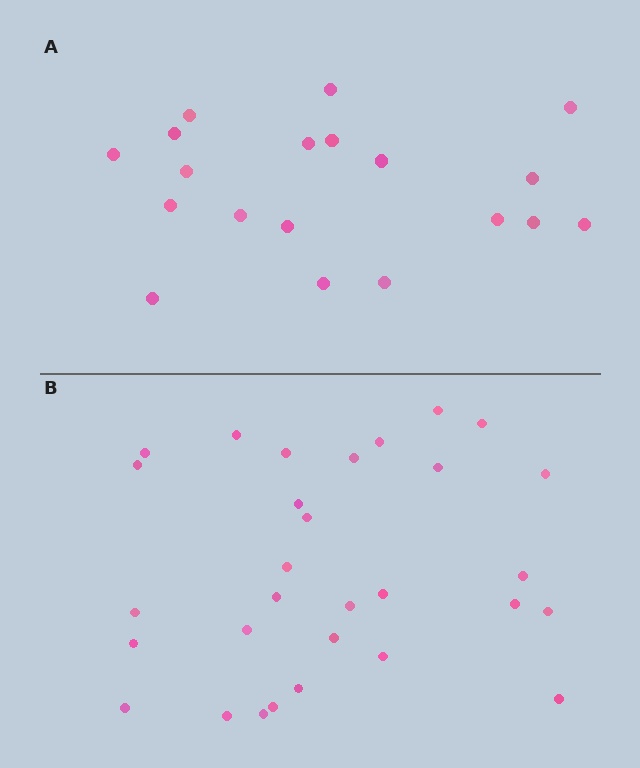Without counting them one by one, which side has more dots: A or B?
Region B (the bottom region) has more dots.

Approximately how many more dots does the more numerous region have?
Region B has roughly 12 or so more dots than region A.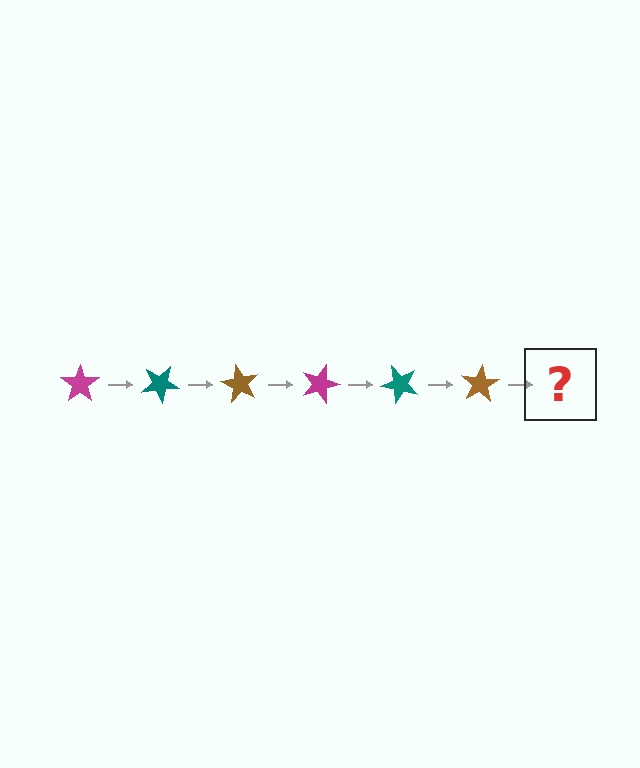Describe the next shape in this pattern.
It should be a magenta star, rotated 180 degrees from the start.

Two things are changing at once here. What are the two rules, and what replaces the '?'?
The two rules are that it rotates 30 degrees each step and the color cycles through magenta, teal, and brown. The '?' should be a magenta star, rotated 180 degrees from the start.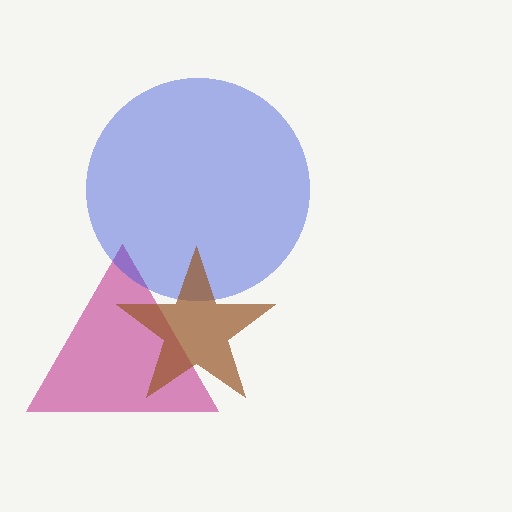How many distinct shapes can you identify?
There are 3 distinct shapes: a magenta triangle, a blue circle, a brown star.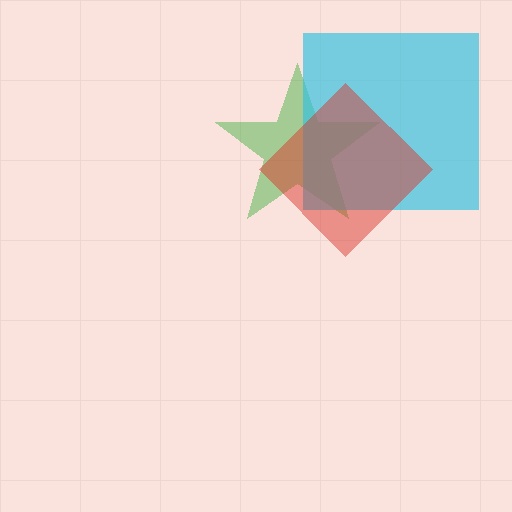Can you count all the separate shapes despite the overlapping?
Yes, there are 3 separate shapes.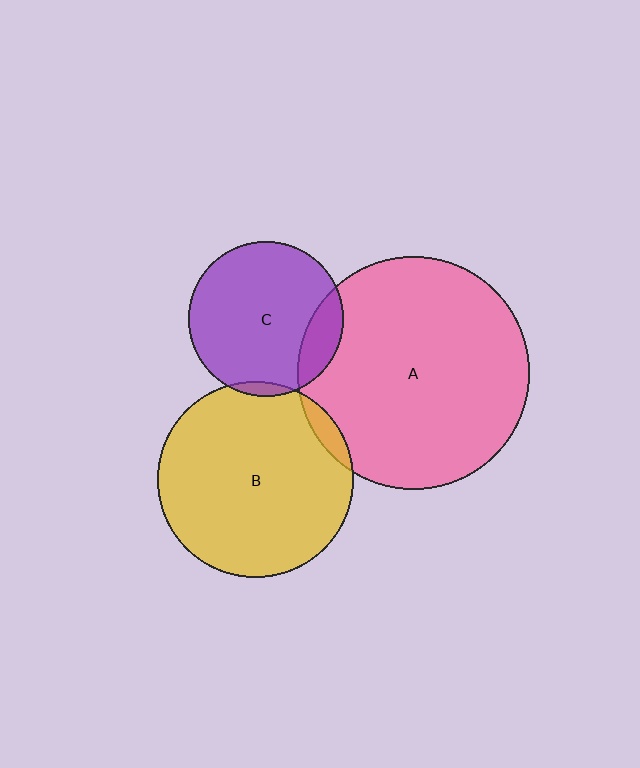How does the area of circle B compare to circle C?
Approximately 1.6 times.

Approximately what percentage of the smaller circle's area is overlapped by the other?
Approximately 5%.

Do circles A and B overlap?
Yes.